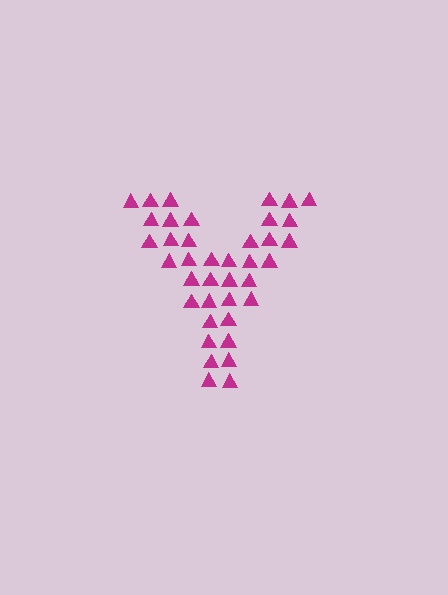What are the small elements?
The small elements are triangles.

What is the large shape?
The large shape is the letter Y.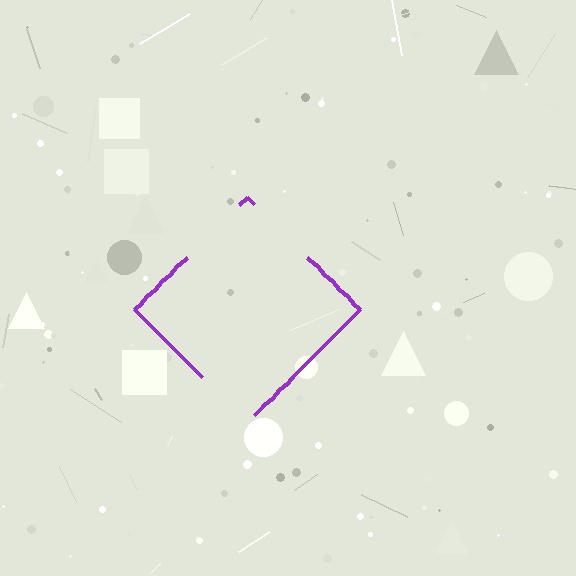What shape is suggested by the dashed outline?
The dashed outline suggests a diamond.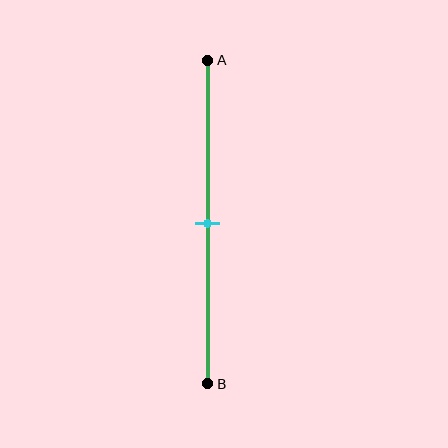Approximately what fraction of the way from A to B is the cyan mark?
The cyan mark is approximately 50% of the way from A to B.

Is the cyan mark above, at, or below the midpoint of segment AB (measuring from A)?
The cyan mark is approximately at the midpoint of segment AB.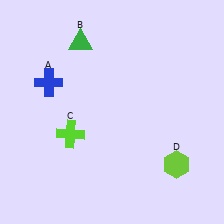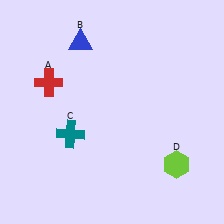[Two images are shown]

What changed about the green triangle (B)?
In Image 1, B is green. In Image 2, it changed to blue.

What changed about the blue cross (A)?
In Image 1, A is blue. In Image 2, it changed to red.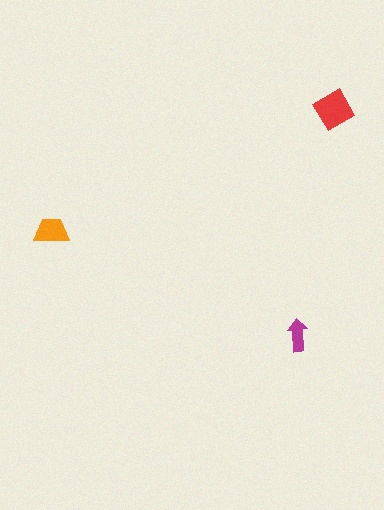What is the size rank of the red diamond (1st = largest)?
1st.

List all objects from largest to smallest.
The red diamond, the orange trapezoid, the magenta arrow.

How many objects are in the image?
There are 3 objects in the image.